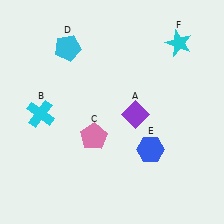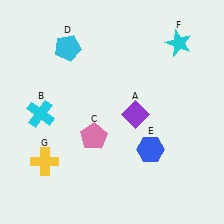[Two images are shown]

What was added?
A yellow cross (G) was added in Image 2.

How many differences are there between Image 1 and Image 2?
There is 1 difference between the two images.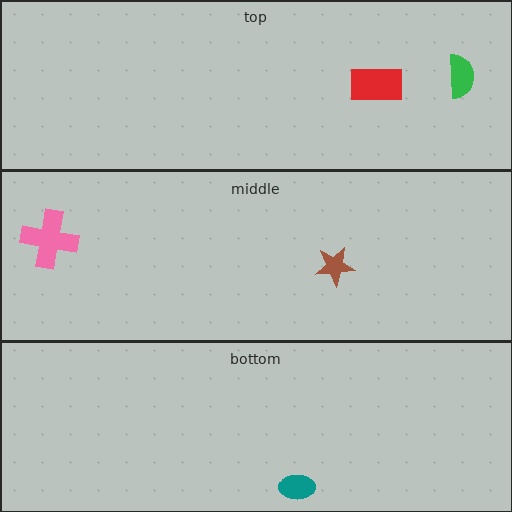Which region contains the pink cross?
The middle region.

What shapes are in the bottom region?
The teal ellipse.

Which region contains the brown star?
The middle region.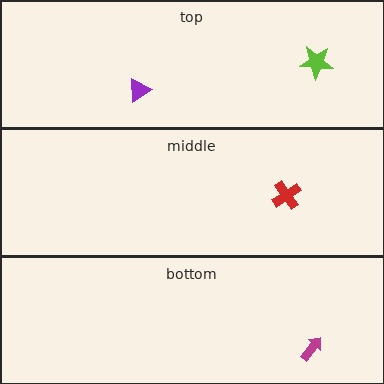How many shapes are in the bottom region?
1.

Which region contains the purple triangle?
The top region.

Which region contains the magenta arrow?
The bottom region.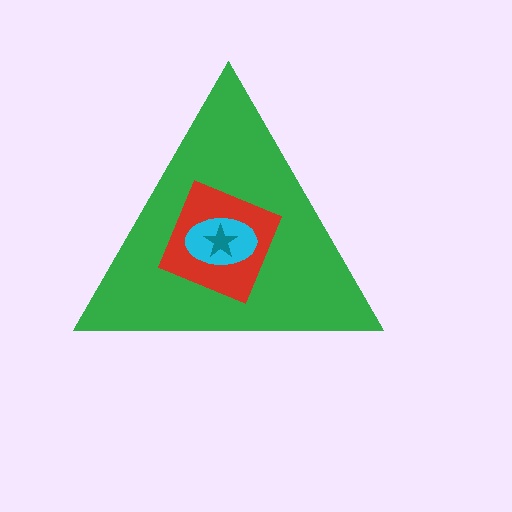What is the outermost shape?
The green triangle.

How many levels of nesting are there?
4.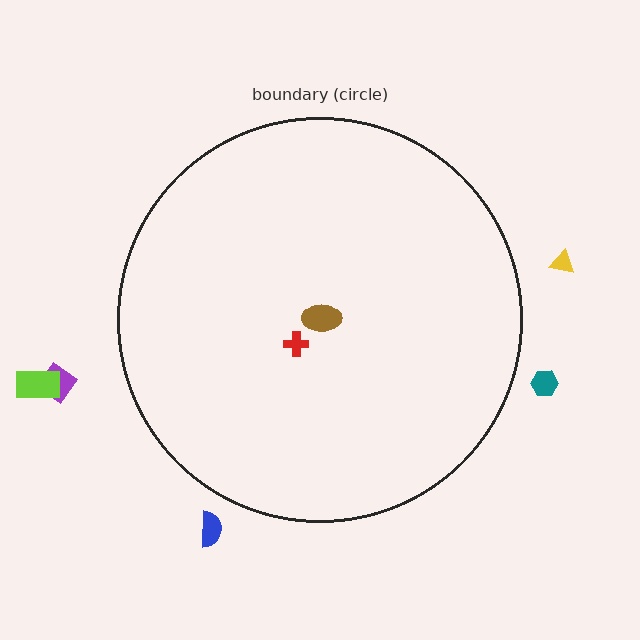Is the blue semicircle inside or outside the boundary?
Outside.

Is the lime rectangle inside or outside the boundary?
Outside.